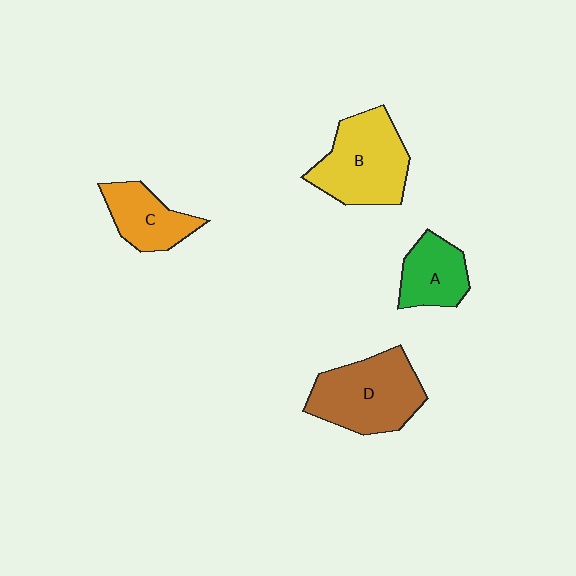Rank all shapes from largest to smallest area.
From largest to smallest: D (brown), B (yellow), C (orange), A (green).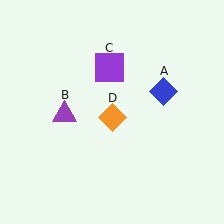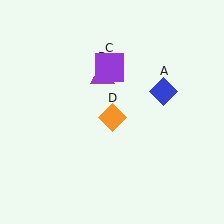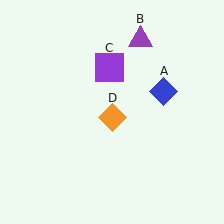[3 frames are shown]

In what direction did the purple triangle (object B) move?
The purple triangle (object B) moved up and to the right.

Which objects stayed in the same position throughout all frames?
Blue diamond (object A) and purple square (object C) and orange diamond (object D) remained stationary.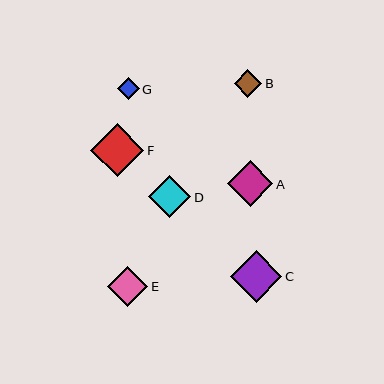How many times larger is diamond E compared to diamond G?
Diamond E is approximately 1.8 times the size of diamond G.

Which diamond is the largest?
Diamond F is the largest with a size of approximately 53 pixels.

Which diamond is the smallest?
Diamond G is the smallest with a size of approximately 22 pixels.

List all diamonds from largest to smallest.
From largest to smallest: F, C, A, D, E, B, G.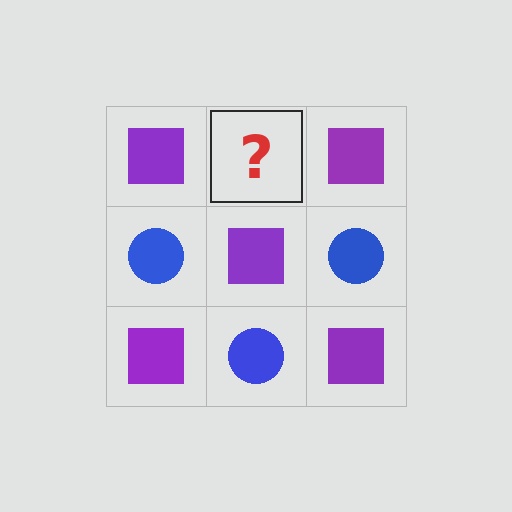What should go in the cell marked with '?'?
The missing cell should contain a blue circle.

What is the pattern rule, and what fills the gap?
The rule is that it alternates purple square and blue circle in a checkerboard pattern. The gap should be filled with a blue circle.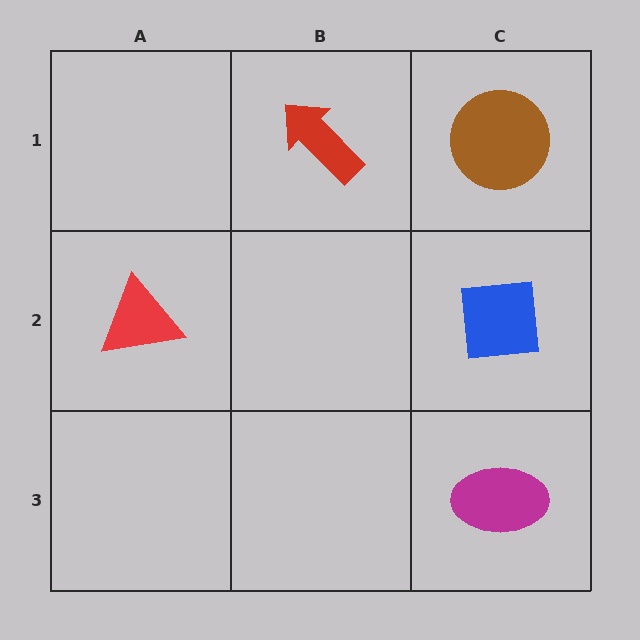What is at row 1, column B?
A red arrow.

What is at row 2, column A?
A red triangle.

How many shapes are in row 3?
1 shape.